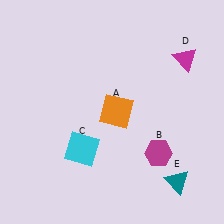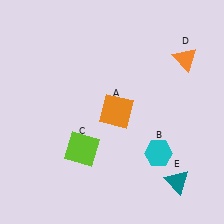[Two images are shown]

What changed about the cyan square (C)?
In Image 1, C is cyan. In Image 2, it changed to lime.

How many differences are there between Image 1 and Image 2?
There are 3 differences between the two images.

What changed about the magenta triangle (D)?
In Image 1, D is magenta. In Image 2, it changed to orange.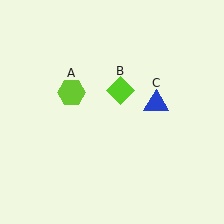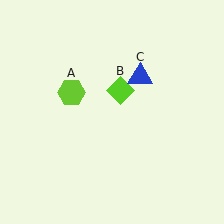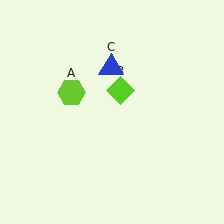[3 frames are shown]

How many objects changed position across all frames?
1 object changed position: blue triangle (object C).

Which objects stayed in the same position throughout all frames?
Lime hexagon (object A) and lime diamond (object B) remained stationary.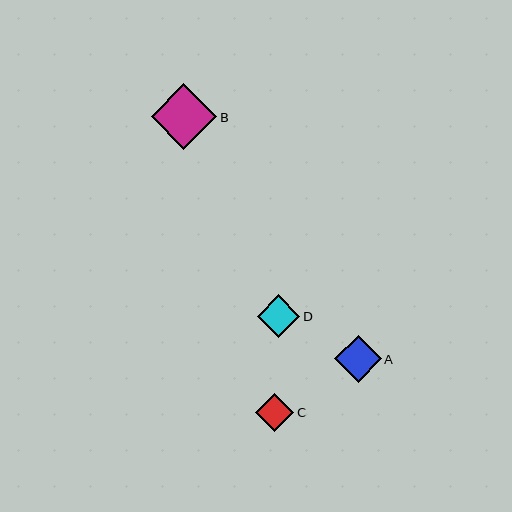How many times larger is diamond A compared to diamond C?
Diamond A is approximately 1.2 times the size of diamond C.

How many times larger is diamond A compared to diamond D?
Diamond A is approximately 1.1 times the size of diamond D.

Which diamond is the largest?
Diamond B is the largest with a size of approximately 65 pixels.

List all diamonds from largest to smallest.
From largest to smallest: B, A, D, C.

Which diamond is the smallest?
Diamond C is the smallest with a size of approximately 38 pixels.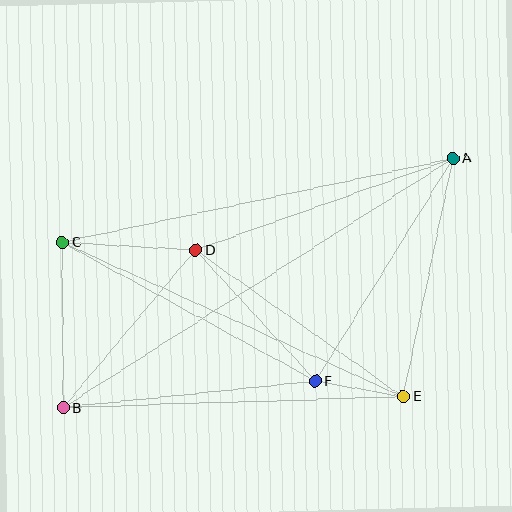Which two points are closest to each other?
Points E and F are closest to each other.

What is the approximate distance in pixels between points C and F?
The distance between C and F is approximately 289 pixels.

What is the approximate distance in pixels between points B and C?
The distance between B and C is approximately 166 pixels.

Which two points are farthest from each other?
Points A and B are farthest from each other.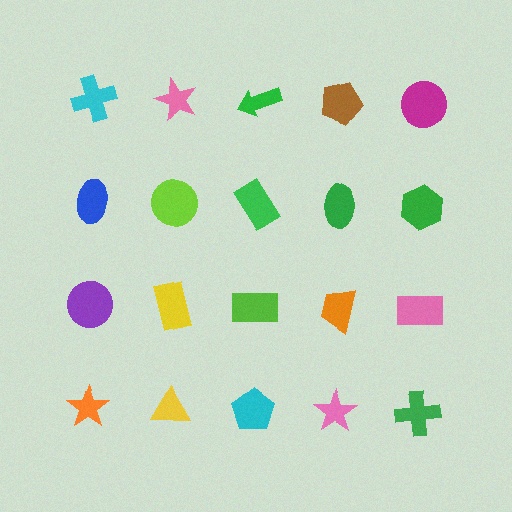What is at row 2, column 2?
A lime circle.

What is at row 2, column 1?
A blue ellipse.